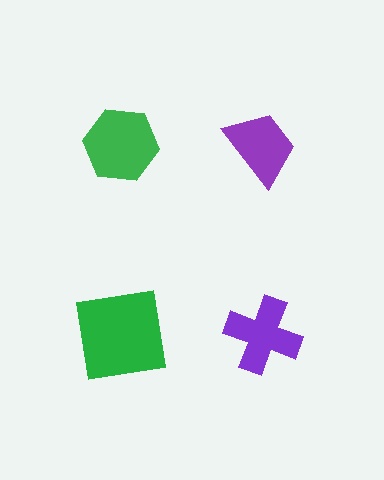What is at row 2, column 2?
A purple cross.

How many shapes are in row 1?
2 shapes.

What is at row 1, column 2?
A purple trapezoid.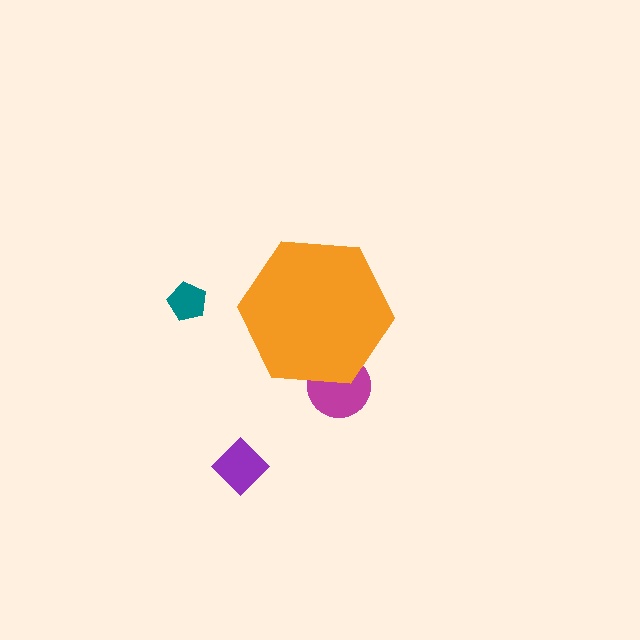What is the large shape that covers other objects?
An orange hexagon.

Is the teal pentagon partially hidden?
No, the teal pentagon is fully visible.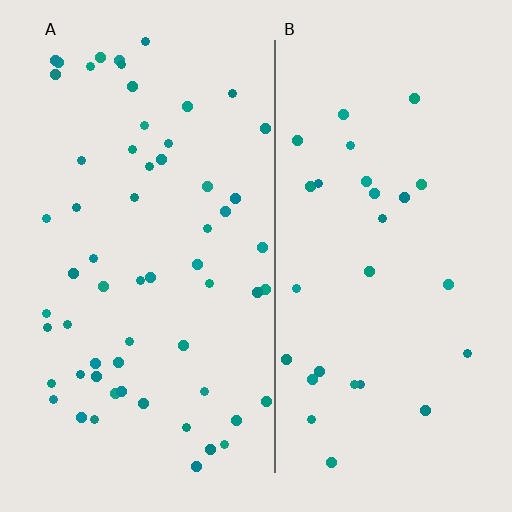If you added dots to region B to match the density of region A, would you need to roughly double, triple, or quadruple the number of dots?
Approximately double.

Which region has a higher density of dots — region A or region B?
A (the left).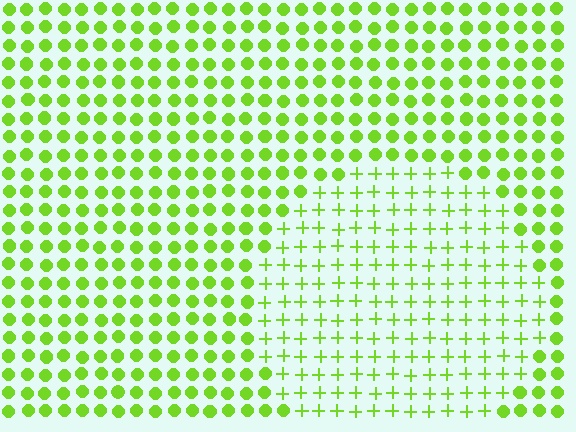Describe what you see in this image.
The image is filled with small lime elements arranged in a uniform grid. A circle-shaped region contains plus signs, while the surrounding area contains circles. The boundary is defined purely by the change in element shape.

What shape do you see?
I see a circle.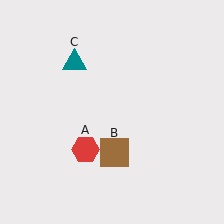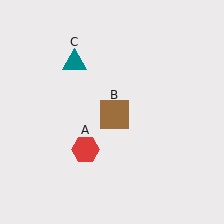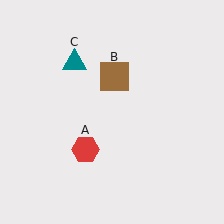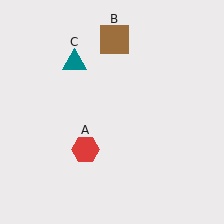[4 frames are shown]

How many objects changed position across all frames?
1 object changed position: brown square (object B).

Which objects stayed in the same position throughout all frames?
Red hexagon (object A) and teal triangle (object C) remained stationary.